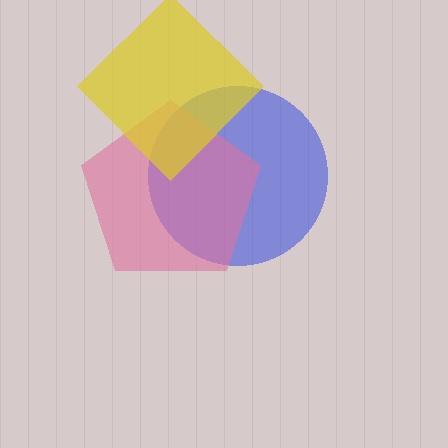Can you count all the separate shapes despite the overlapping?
Yes, there are 3 separate shapes.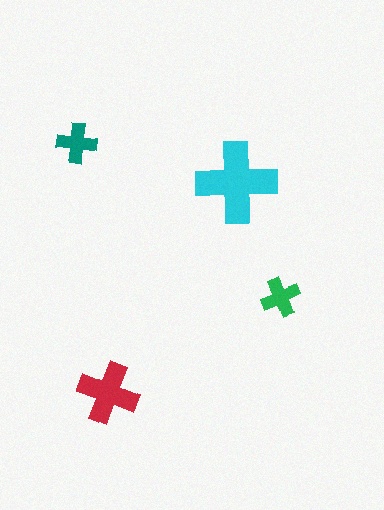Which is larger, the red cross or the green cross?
The red one.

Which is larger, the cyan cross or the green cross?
The cyan one.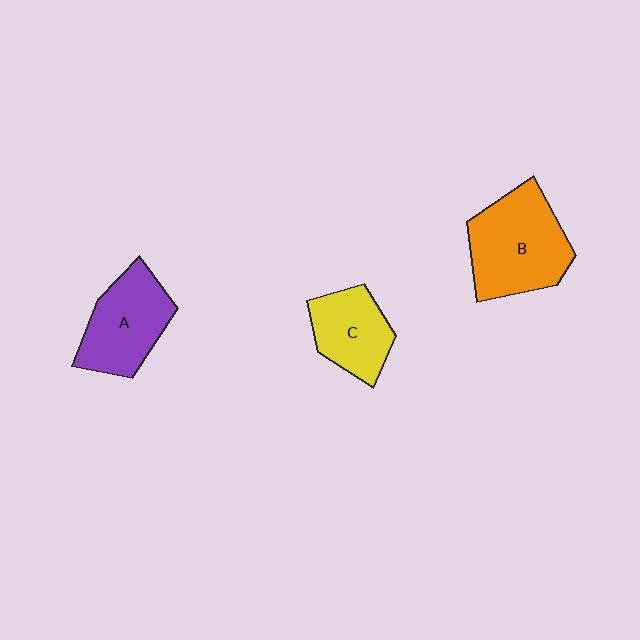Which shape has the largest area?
Shape B (orange).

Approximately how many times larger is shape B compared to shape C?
Approximately 1.6 times.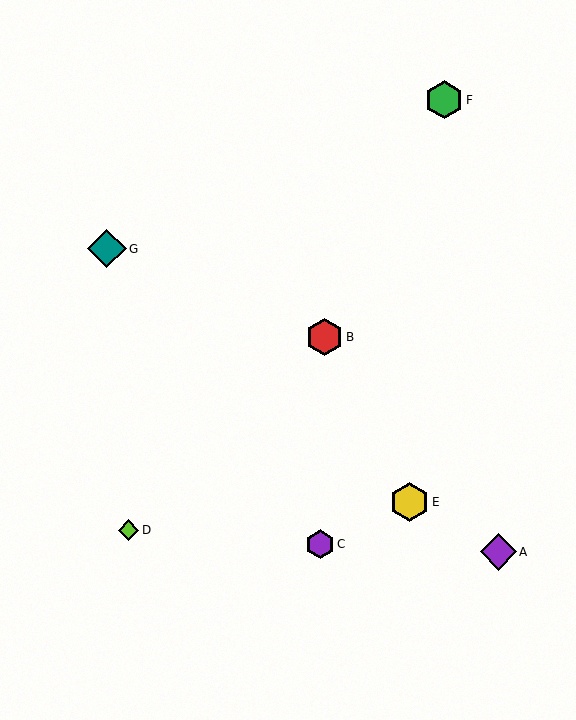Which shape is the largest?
The teal diamond (labeled G) is the largest.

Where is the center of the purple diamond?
The center of the purple diamond is at (498, 552).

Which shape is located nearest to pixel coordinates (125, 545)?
The lime diamond (labeled D) at (129, 530) is nearest to that location.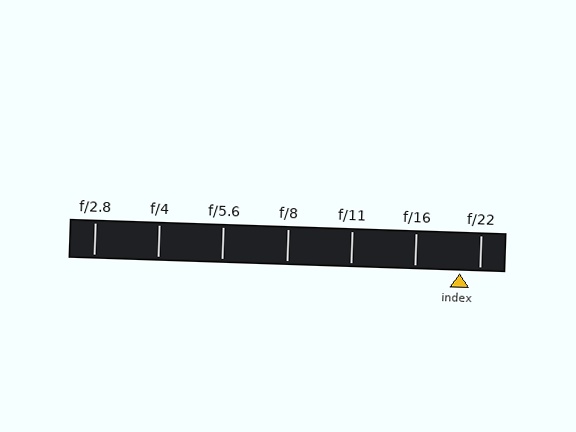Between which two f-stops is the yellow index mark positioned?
The index mark is between f/16 and f/22.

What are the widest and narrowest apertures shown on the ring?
The widest aperture shown is f/2.8 and the narrowest is f/22.